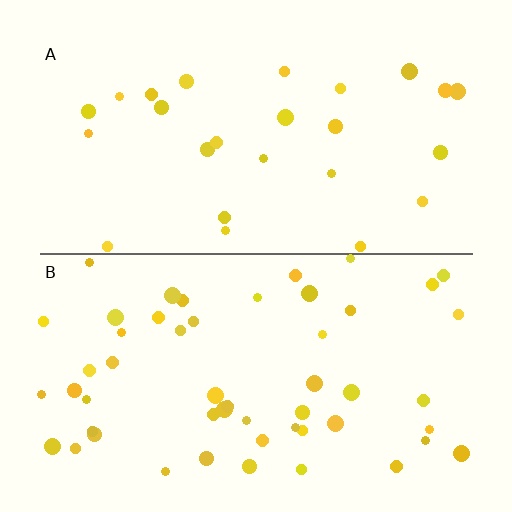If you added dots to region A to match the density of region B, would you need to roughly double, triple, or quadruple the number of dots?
Approximately double.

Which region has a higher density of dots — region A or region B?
B (the bottom).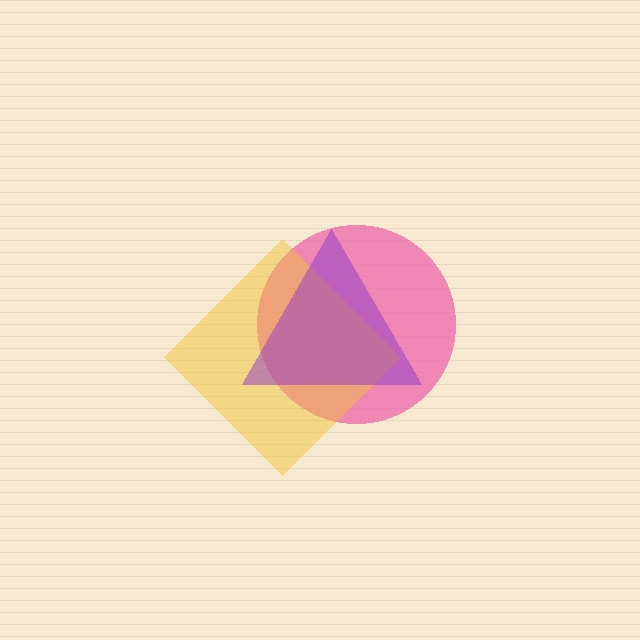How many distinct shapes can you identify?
There are 3 distinct shapes: a pink circle, a yellow diamond, a purple triangle.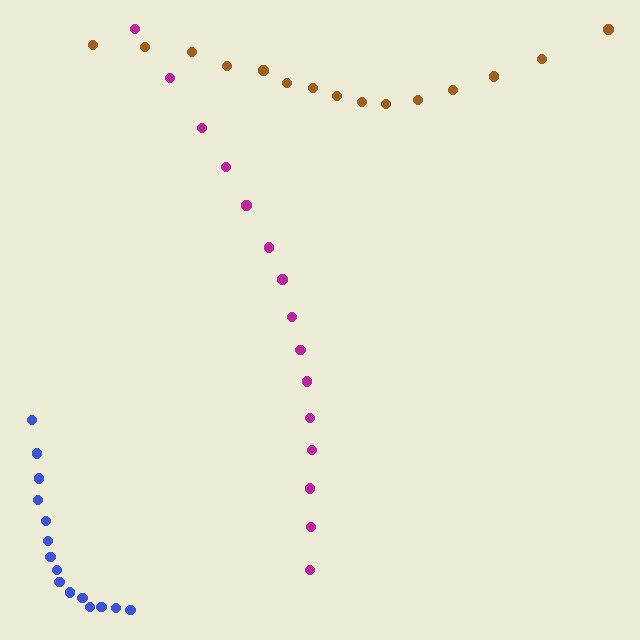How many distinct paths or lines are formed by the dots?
There are 3 distinct paths.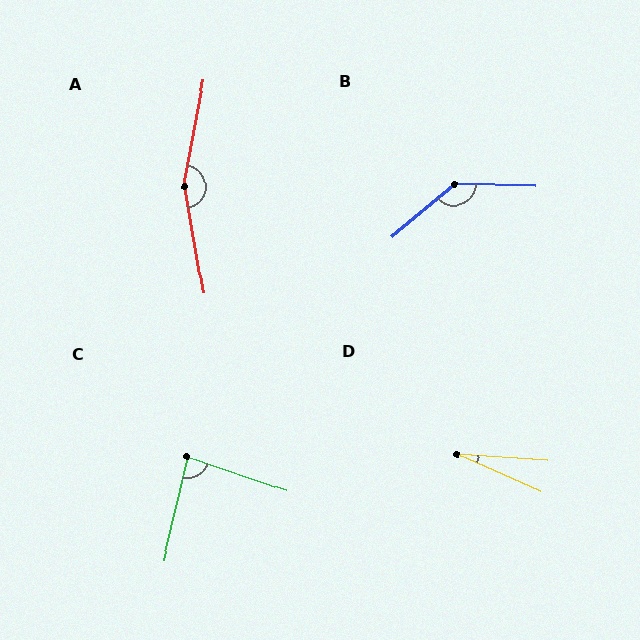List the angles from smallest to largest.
D (20°), C (84°), B (138°), A (159°).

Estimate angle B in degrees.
Approximately 138 degrees.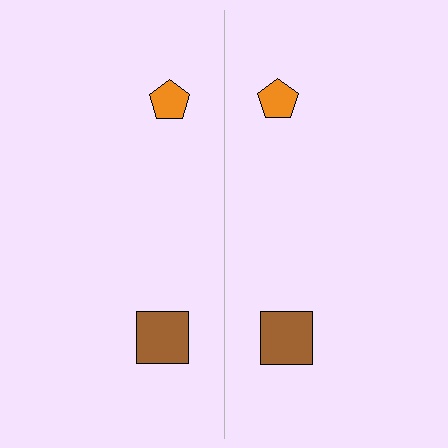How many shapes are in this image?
There are 4 shapes in this image.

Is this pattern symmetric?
Yes, this pattern has bilateral (reflection) symmetry.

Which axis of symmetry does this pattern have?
The pattern has a vertical axis of symmetry running through the center of the image.